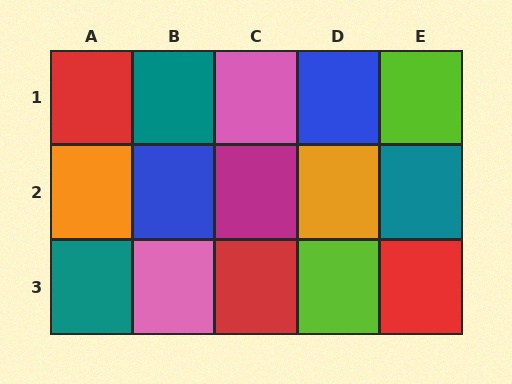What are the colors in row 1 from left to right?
Red, teal, pink, blue, lime.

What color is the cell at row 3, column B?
Pink.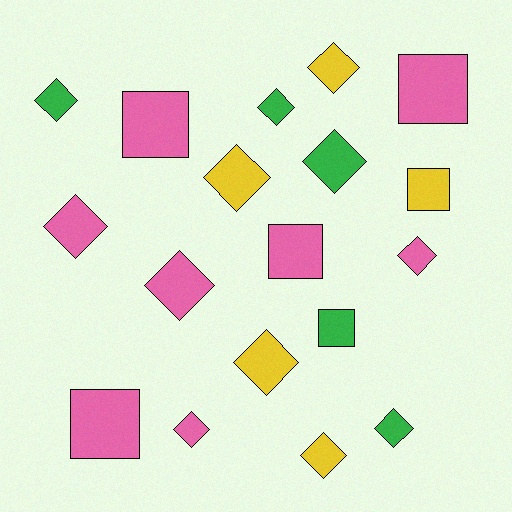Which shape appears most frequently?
Diamond, with 12 objects.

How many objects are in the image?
There are 18 objects.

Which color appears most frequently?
Pink, with 8 objects.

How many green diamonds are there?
There are 4 green diamonds.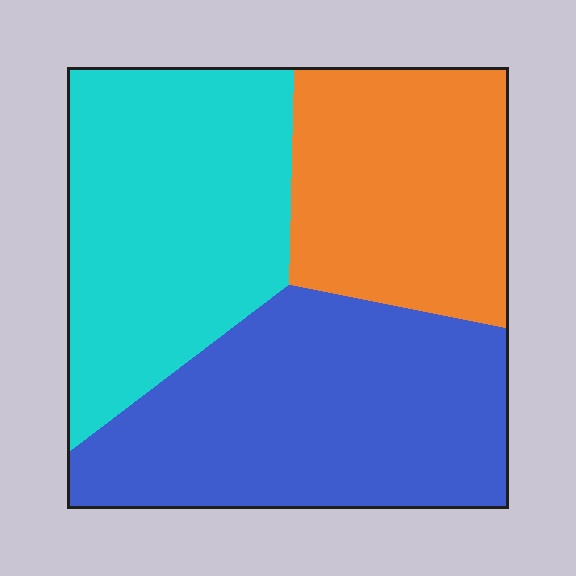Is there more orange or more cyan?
Cyan.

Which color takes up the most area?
Blue, at roughly 40%.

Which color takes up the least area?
Orange, at roughly 25%.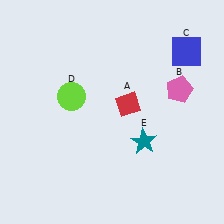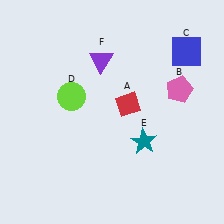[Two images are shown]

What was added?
A purple triangle (F) was added in Image 2.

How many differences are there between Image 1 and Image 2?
There is 1 difference between the two images.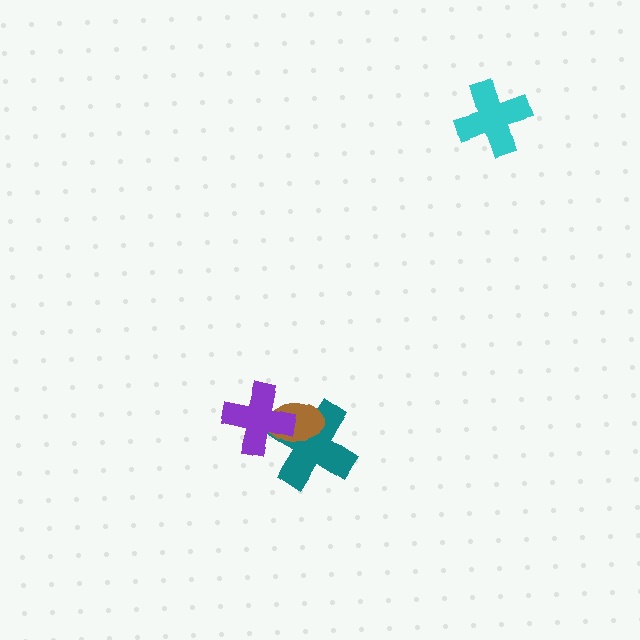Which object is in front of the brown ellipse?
The purple cross is in front of the brown ellipse.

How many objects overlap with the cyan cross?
0 objects overlap with the cyan cross.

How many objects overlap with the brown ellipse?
2 objects overlap with the brown ellipse.